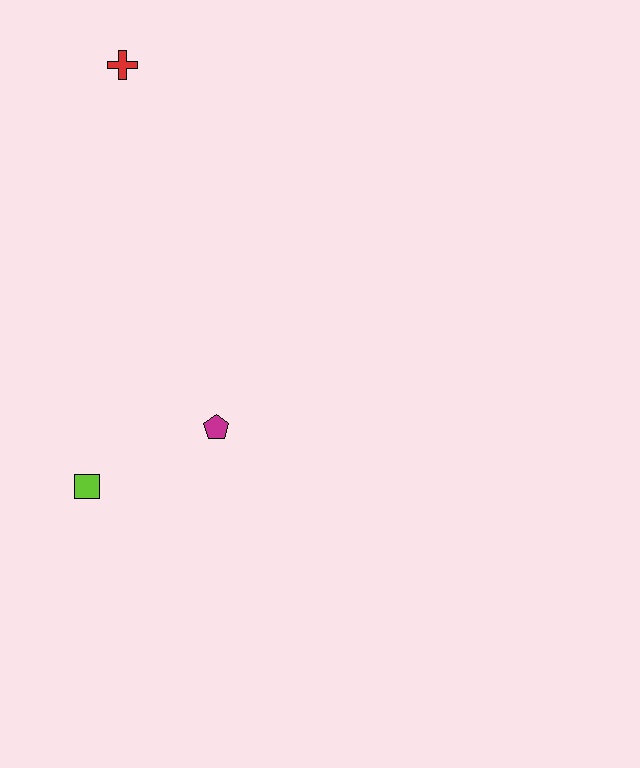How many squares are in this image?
There is 1 square.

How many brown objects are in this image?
There are no brown objects.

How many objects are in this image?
There are 3 objects.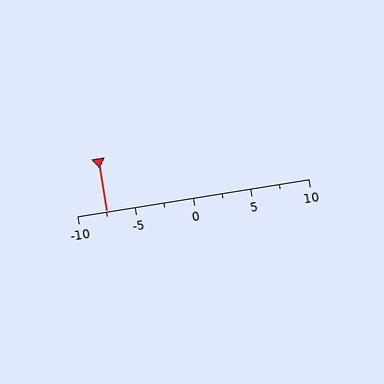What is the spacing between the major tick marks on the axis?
The major ticks are spaced 5 apart.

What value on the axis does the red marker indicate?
The marker indicates approximately -7.5.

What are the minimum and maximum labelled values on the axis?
The axis runs from -10 to 10.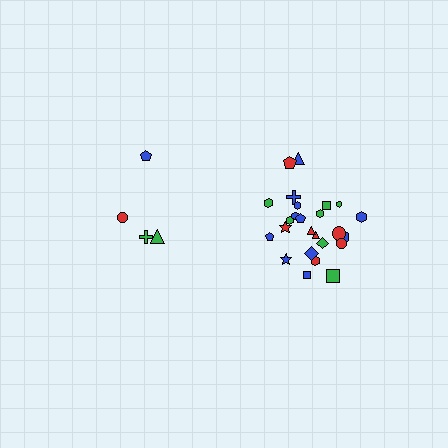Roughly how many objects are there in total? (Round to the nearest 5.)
Roughly 30 objects in total.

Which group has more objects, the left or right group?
The right group.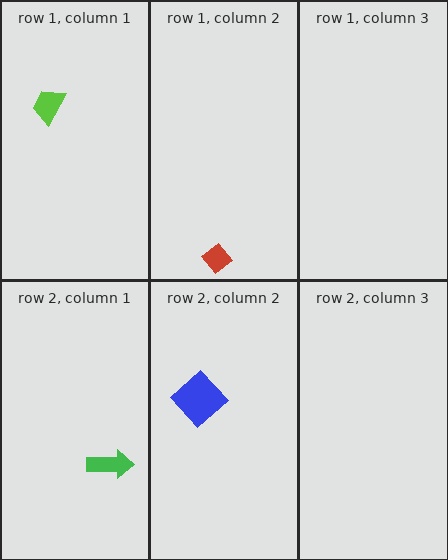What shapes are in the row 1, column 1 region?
The lime trapezoid.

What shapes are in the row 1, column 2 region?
The red diamond.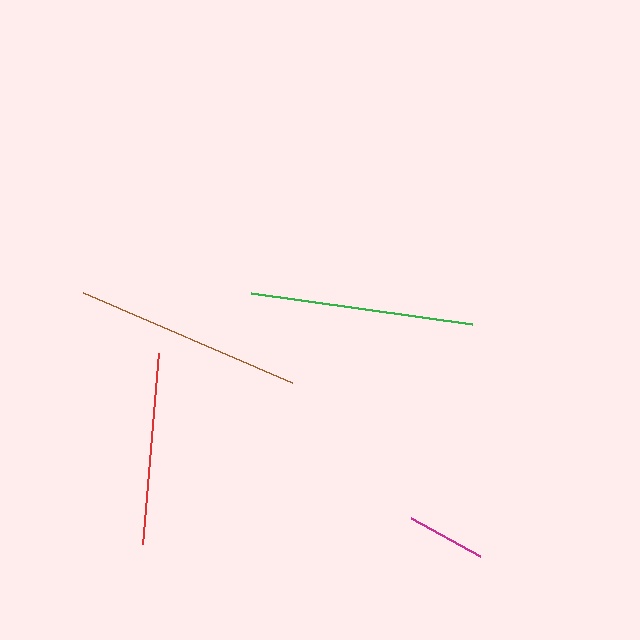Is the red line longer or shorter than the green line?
The green line is longer than the red line.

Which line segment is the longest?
The brown line is the longest at approximately 227 pixels.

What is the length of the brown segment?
The brown segment is approximately 227 pixels long.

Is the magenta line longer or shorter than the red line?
The red line is longer than the magenta line.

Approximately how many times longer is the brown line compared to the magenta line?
The brown line is approximately 2.9 times the length of the magenta line.